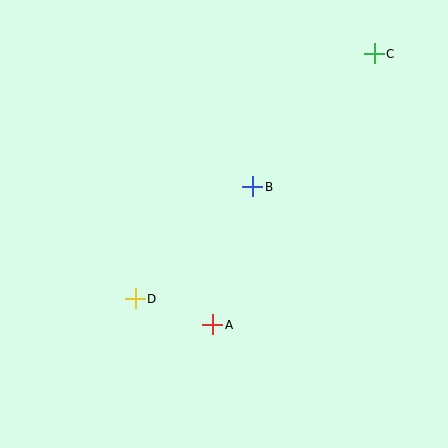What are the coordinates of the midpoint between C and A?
The midpoint between C and A is at (294, 189).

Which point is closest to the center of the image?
Point B at (253, 187) is closest to the center.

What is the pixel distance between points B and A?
The distance between B and A is 144 pixels.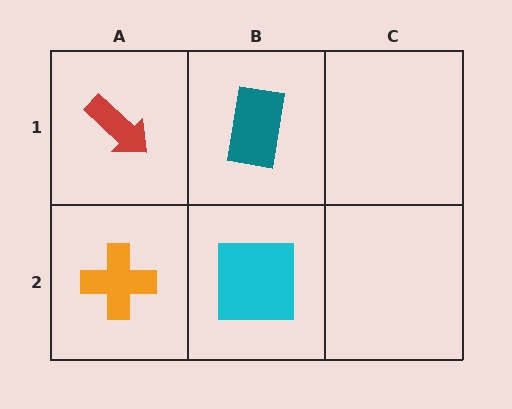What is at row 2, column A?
An orange cross.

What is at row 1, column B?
A teal rectangle.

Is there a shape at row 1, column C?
No, that cell is empty.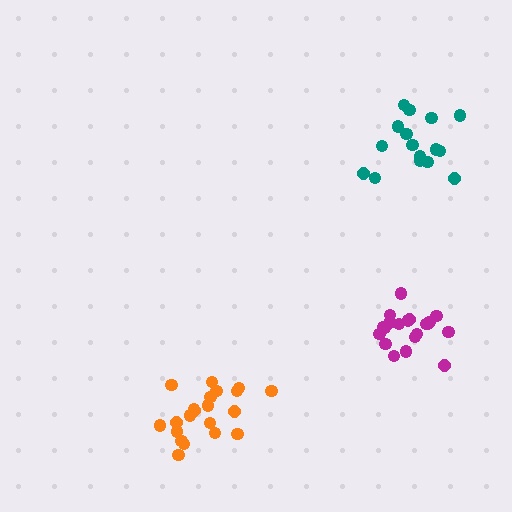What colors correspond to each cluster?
The clusters are colored: magenta, teal, orange.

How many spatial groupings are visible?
There are 3 spatial groupings.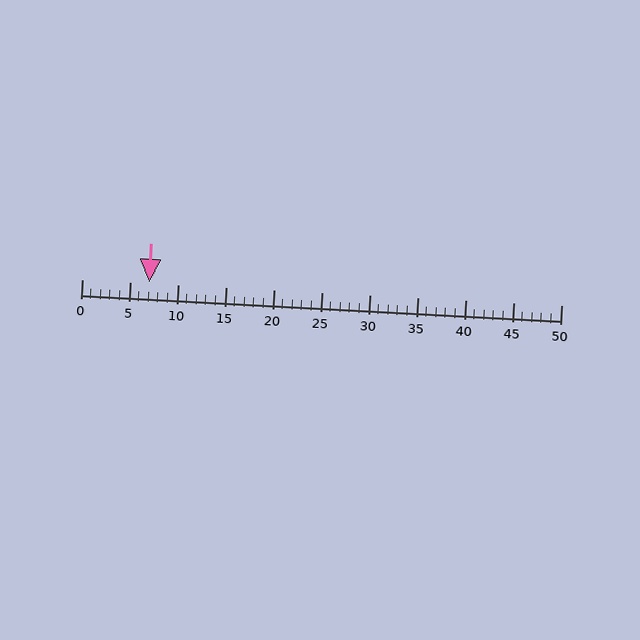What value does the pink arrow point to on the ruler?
The pink arrow points to approximately 7.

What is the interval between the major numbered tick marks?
The major tick marks are spaced 5 units apart.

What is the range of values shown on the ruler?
The ruler shows values from 0 to 50.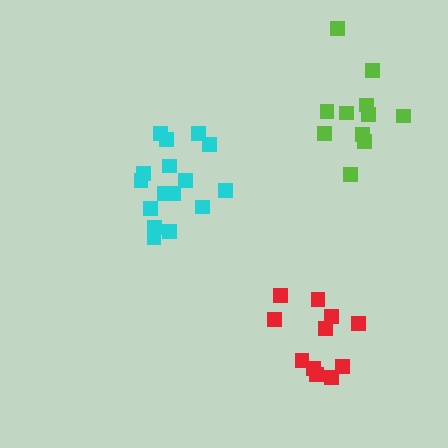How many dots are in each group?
Group 1: 16 dots, Group 2: 11 dots, Group 3: 11 dots (38 total).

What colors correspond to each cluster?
The clusters are colored: cyan, lime, red.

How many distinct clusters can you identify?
There are 3 distinct clusters.